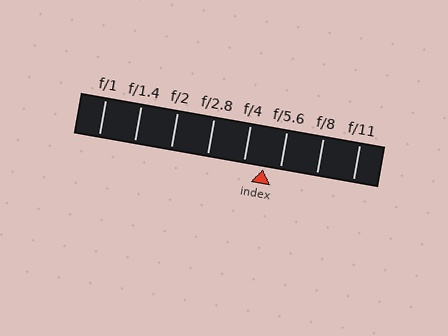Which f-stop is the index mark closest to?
The index mark is closest to f/5.6.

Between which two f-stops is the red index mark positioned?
The index mark is between f/4 and f/5.6.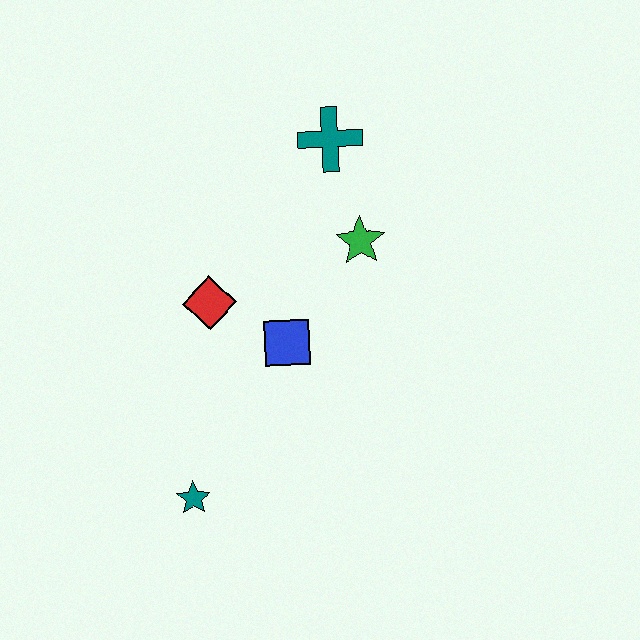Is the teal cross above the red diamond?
Yes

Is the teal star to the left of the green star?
Yes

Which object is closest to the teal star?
The blue square is closest to the teal star.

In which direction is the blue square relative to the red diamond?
The blue square is to the right of the red diamond.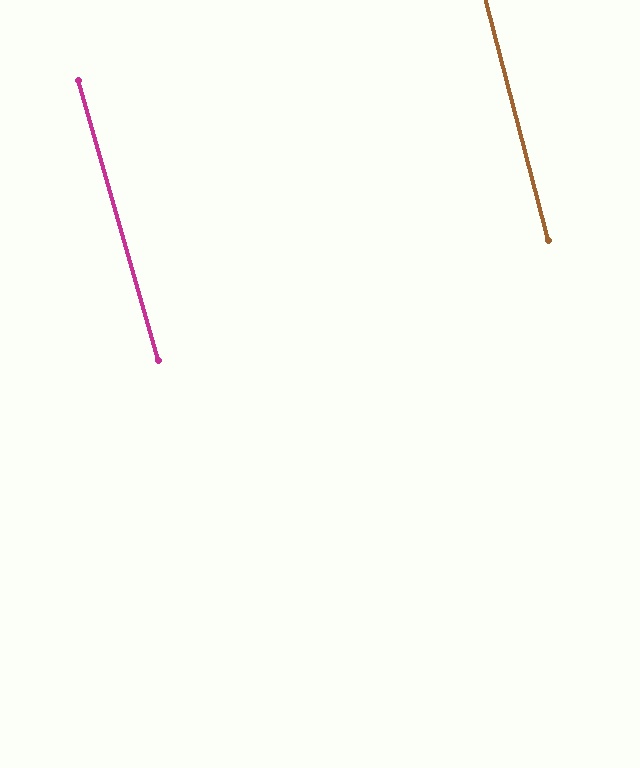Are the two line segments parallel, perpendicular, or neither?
Parallel — their directions differ by only 1.2°.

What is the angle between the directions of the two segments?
Approximately 1 degree.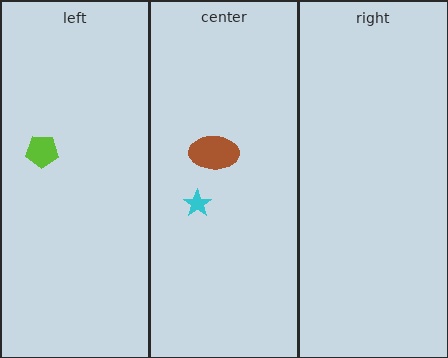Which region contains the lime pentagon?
The left region.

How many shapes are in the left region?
1.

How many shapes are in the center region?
2.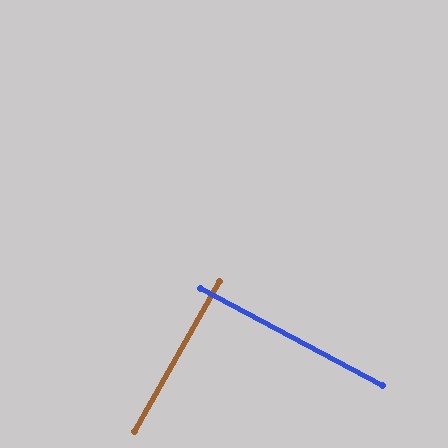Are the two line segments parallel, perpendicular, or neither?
Perpendicular — they meet at approximately 89°.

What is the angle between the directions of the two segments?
Approximately 89 degrees.